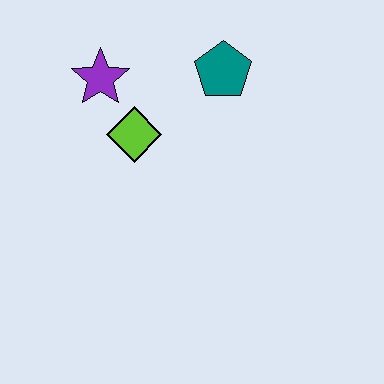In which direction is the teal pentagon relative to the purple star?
The teal pentagon is to the right of the purple star.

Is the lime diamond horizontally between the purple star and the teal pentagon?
Yes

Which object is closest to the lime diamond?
The purple star is closest to the lime diamond.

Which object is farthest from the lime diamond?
The teal pentagon is farthest from the lime diamond.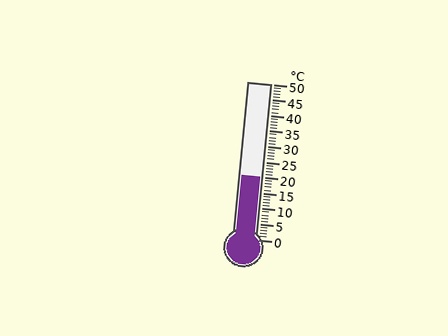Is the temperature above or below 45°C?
The temperature is below 45°C.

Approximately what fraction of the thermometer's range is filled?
The thermometer is filled to approximately 40% of its range.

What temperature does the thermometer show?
The thermometer shows approximately 20°C.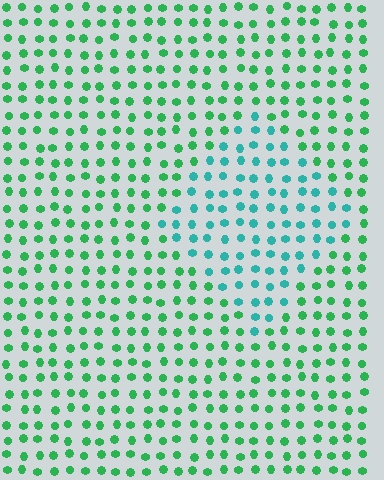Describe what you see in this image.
The image is filled with small green elements in a uniform arrangement. A diamond-shaped region is visible where the elements are tinted to a slightly different hue, forming a subtle color boundary.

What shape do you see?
I see a diamond.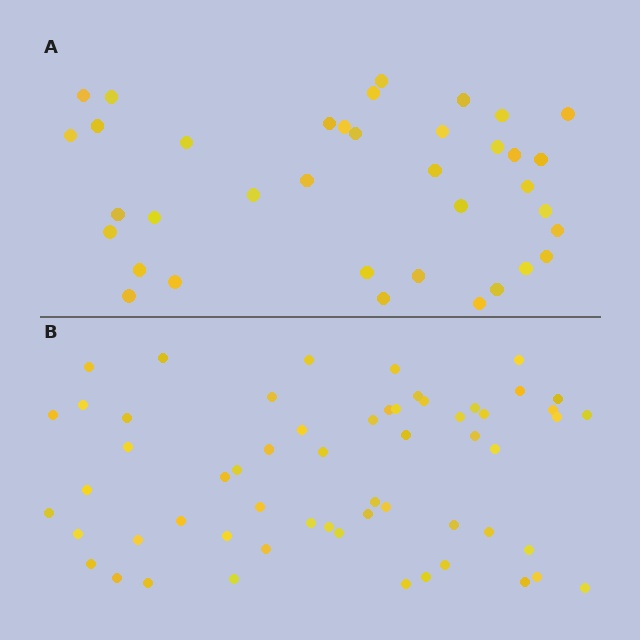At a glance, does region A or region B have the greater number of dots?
Region B (the bottom region) has more dots.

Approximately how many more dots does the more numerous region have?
Region B has approximately 20 more dots than region A.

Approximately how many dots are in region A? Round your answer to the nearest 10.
About 40 dots. (The exact count is 37, which rounds to 40.)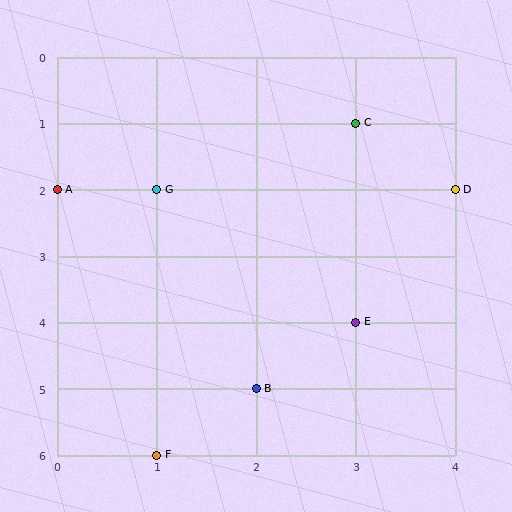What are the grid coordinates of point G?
Point G is at grid coordinates (1, 2).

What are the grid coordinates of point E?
Point E is at grid coordinates (3, 4).